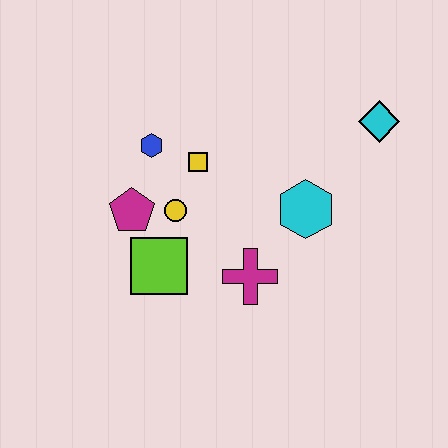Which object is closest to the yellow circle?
The magenta pentagon is closest to the yellow circle.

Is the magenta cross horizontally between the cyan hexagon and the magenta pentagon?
Yes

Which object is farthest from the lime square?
The cyan diamond is farthest from the lime square.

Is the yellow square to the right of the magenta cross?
No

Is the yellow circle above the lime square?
Yes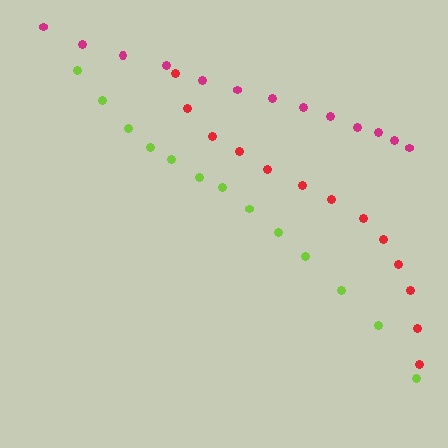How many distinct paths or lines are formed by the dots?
There are 3 distinct paths.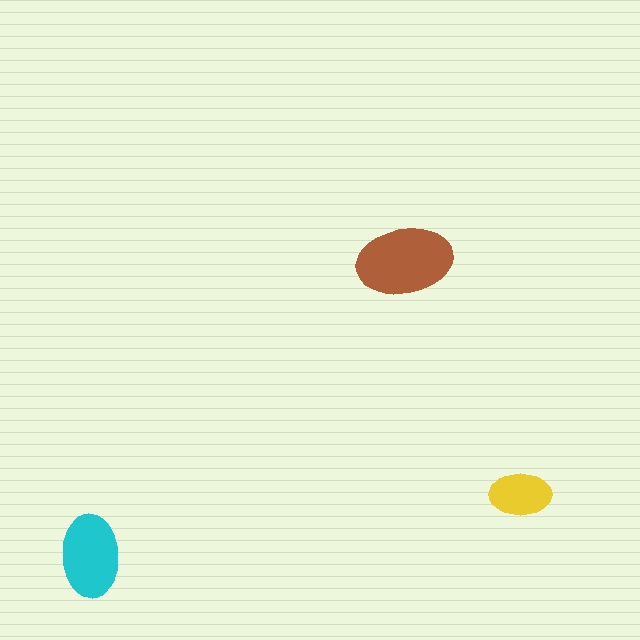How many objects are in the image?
There are 3 objects in the image.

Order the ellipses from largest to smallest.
the brown one, the cyan one, the yellow one.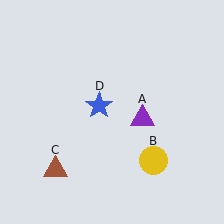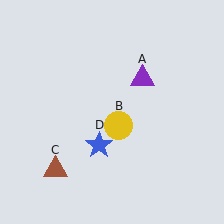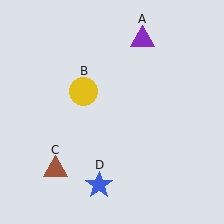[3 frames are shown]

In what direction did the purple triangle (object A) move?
The purple triangle (object A) moved up.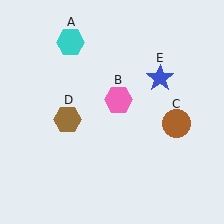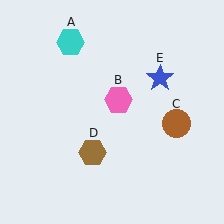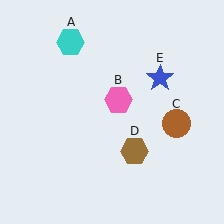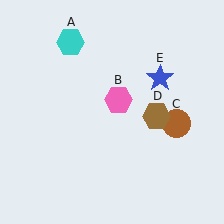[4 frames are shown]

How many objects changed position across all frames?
1 object changed position: brown hexagon (object D).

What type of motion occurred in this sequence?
The brown hexagon (object D) rotated counterclockwise around the center of the scene.